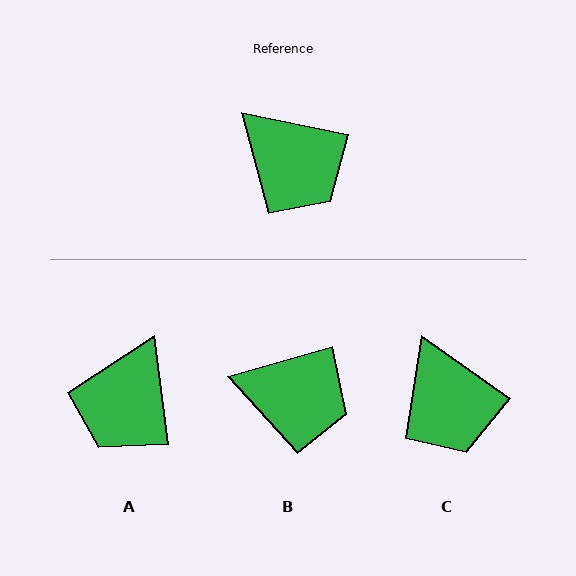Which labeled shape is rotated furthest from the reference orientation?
A, about 72 degrees away.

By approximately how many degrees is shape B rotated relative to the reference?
Approximately 27 degrees counter-clockwise.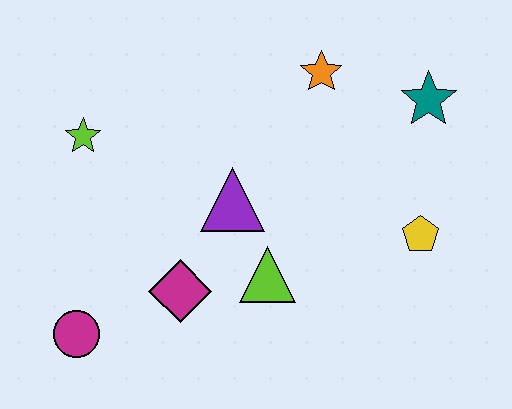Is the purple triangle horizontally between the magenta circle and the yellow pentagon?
Yes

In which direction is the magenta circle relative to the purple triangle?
The magenta circle is to the left of the purple triangle.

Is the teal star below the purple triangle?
No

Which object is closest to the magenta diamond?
The lime triangle is closest to the magenta diamond.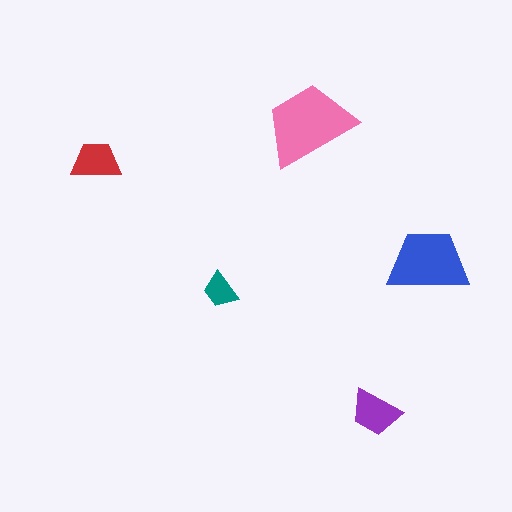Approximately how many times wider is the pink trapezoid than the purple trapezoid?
About 2 times wider.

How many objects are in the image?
There are 5 objects in the image.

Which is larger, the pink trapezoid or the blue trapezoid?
The pink one.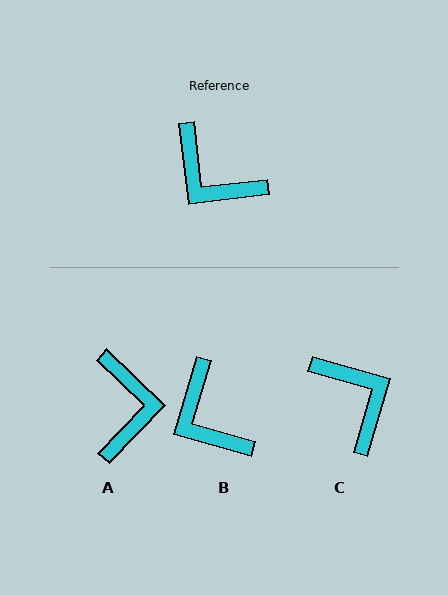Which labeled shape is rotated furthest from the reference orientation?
C, about 157 degrees away.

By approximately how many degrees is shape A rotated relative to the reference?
Approximately 129 degrees counter-clockwise.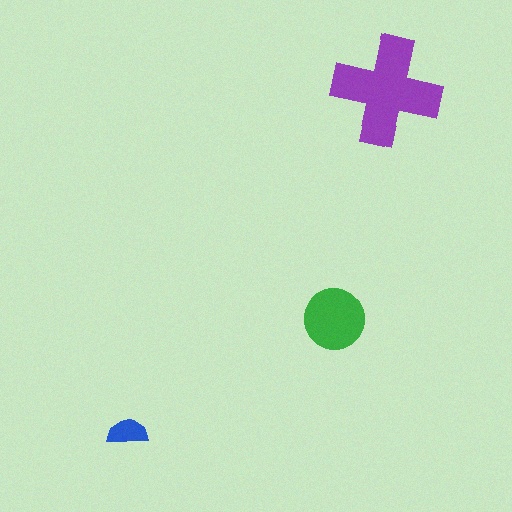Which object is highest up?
The purple cross is topmost.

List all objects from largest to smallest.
The purple cross, the green circle, the blue semicircle.